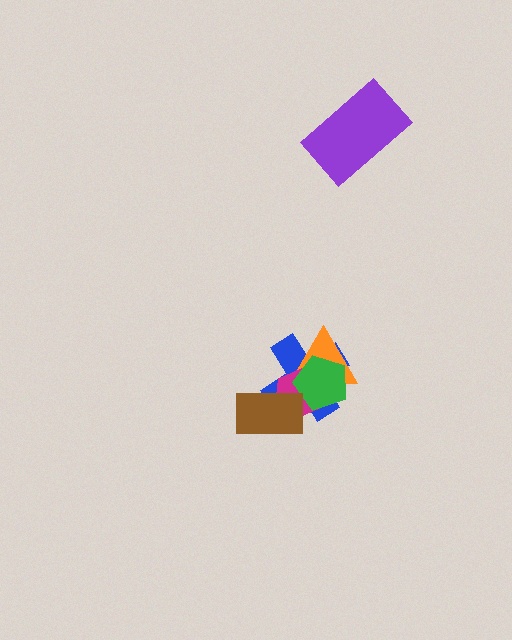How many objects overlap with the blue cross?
4 objects overlap with the blue cross.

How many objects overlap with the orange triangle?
3 objects overlap with the orange triangle.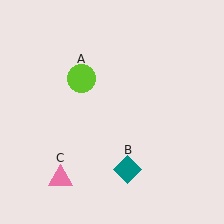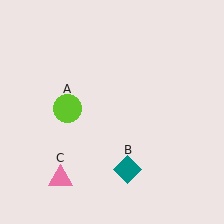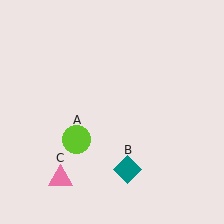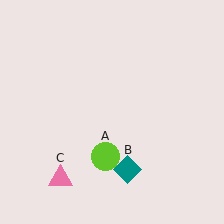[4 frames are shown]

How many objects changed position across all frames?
1 object changed position: lime circle (object A).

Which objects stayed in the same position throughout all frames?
Teal diamond (object B) and pink triangle (object C) remained stationary.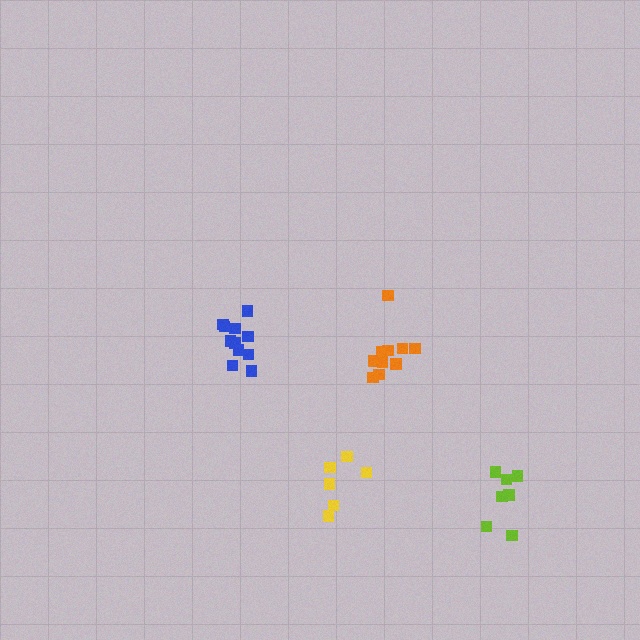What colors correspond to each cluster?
The clusters are colored: yellow, orange, lime, blue.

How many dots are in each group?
Group 1: 6 dots, Group 2: 10 dots, Group 3: 7 dots, Group 4: 11 dots (34 total).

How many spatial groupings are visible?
There are 4 spatial groupings.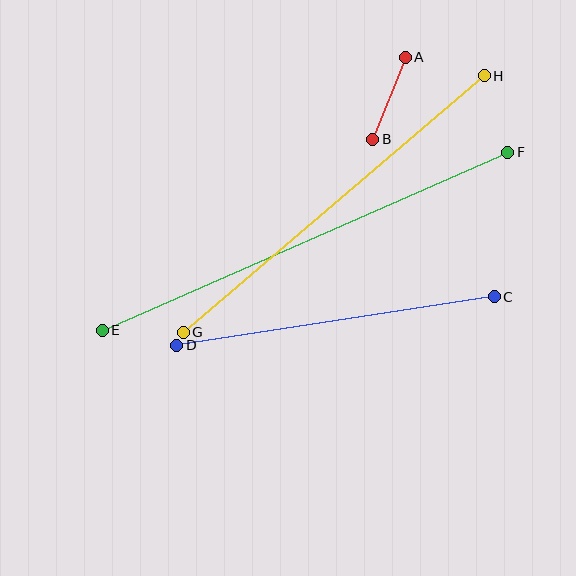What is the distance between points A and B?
The distance is approximately 88 pixels.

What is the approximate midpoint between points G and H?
The midpoint is at approximately (334, 204) pixels.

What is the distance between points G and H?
The distance is approximately 395 pixels.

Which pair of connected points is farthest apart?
Points E and F are farthest apart.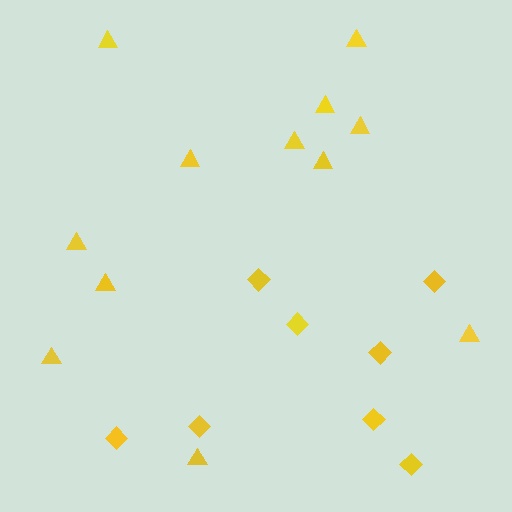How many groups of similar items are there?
There are 2 groups: one group of diamonds (8) and one group of triangles (12).